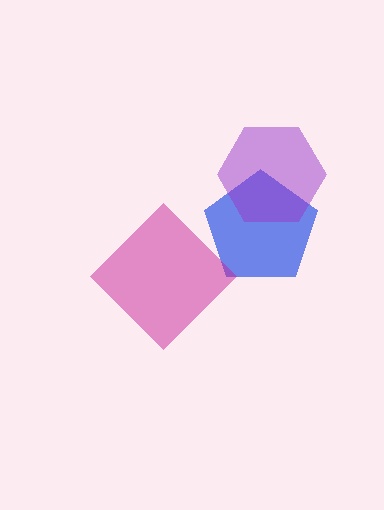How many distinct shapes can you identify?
There are 3 distinct shapes: a blue pentagon, a magenta diamond, a purple hexagon.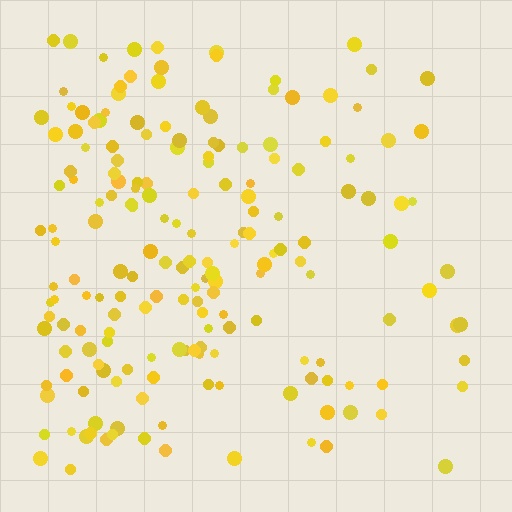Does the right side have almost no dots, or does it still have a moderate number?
Still a moderate number, just noticeably fewer than the left.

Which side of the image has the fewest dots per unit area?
The right.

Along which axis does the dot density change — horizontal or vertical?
Horizontal.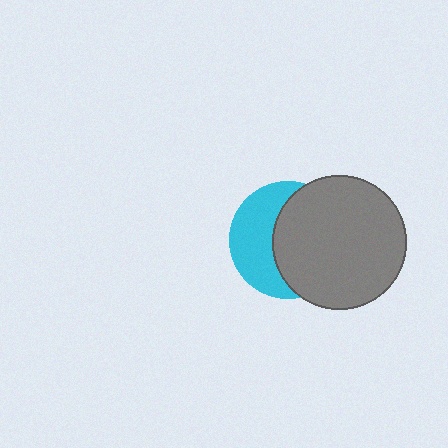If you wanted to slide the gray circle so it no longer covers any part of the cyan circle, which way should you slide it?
Slide it right — that is the most direct way to separate the two shapes.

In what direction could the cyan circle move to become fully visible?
The cyan circle could move left. That would shift it out from behind the gray circle entirely.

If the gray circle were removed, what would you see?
You would see the complete cyan circle.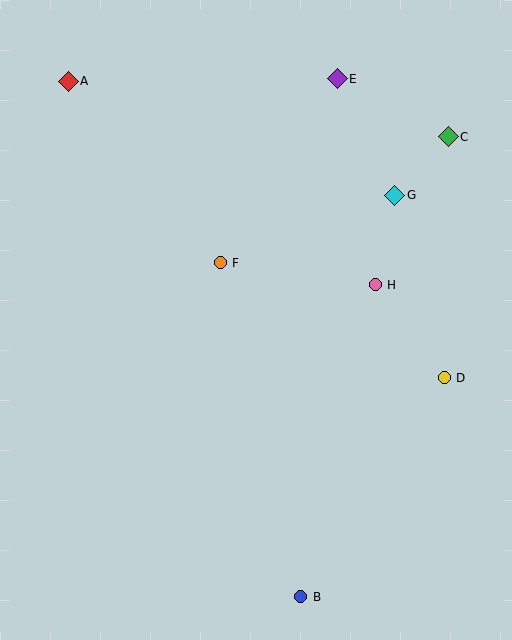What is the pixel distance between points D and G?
The distance between D and G is 189 pixels.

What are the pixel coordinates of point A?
Point A is at (68, 81).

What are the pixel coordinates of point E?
Point E is at (337, 79).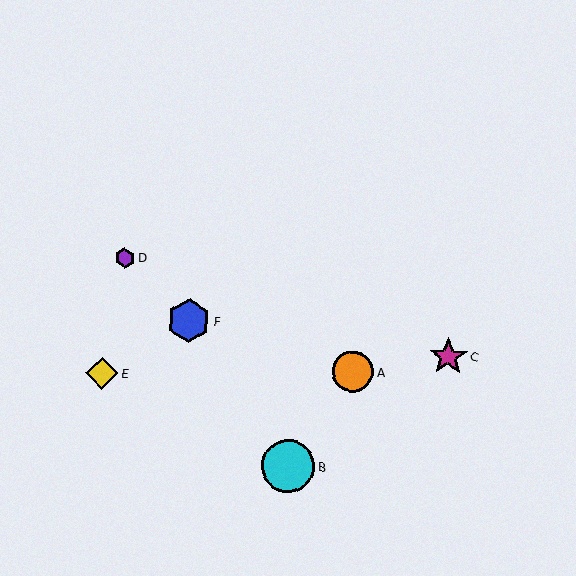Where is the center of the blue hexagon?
The center of the blue hexagon is at (189, 321).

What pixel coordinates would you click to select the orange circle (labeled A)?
Click at (353, 372) to select the orange circle A.